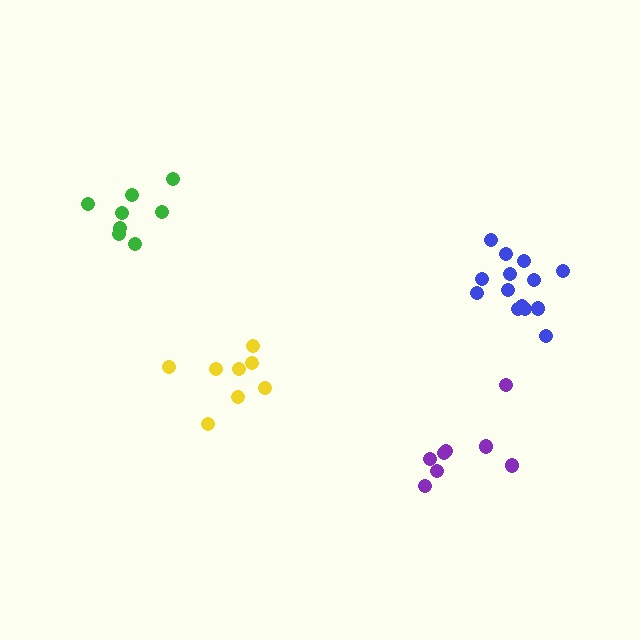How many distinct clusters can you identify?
There are 4 distinct clusters.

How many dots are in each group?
Group 1: 8 dots, Group 2: 8 dots, Group 3: 8 dots, Group 4: 14 dots (38 total).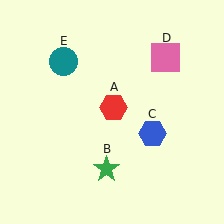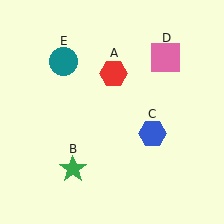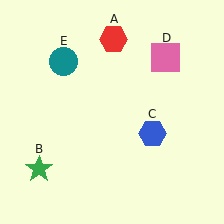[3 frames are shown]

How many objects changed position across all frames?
2 objects changed position: red hexagon (object A), green star (object B).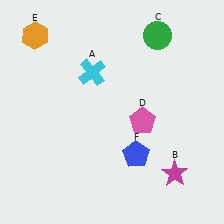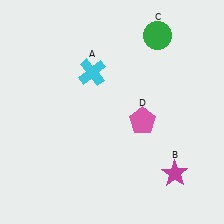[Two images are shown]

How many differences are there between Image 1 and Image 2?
There are 2 differences between the two images.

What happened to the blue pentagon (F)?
The blue pentagon (F) was removed in Image 2. It was in the bottom-right area of Image 1.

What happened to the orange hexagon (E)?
The orange hexagon (E) was removed in Image 2. It was in the top-left area of Image 1.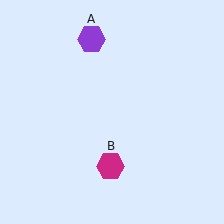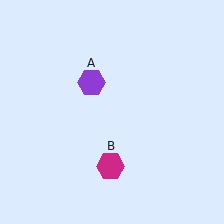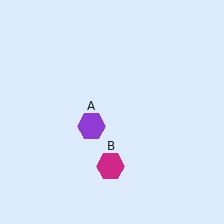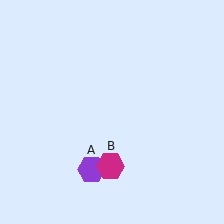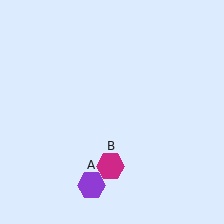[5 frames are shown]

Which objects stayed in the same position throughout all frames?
Magenta hexagon (object B) remained stationary.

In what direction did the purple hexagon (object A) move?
The purple hexagon (object A) moved down.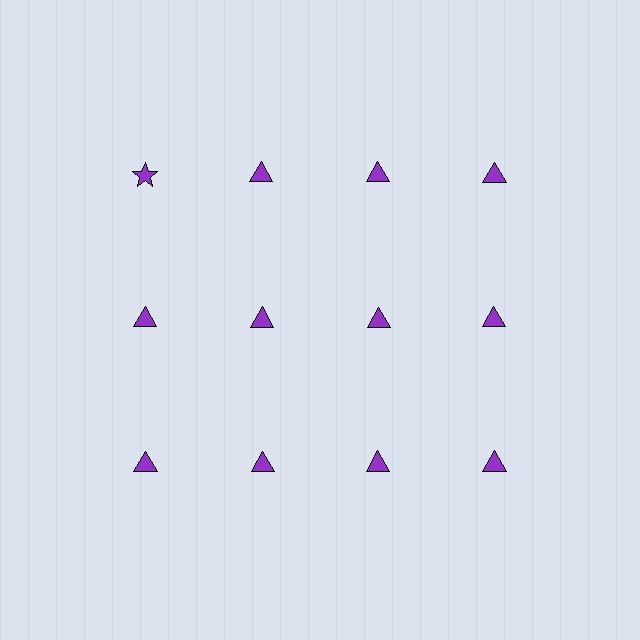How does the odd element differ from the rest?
It has a different shape: star instead of triangle.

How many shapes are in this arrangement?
There are 12 shapes arranged in a grid pattern.